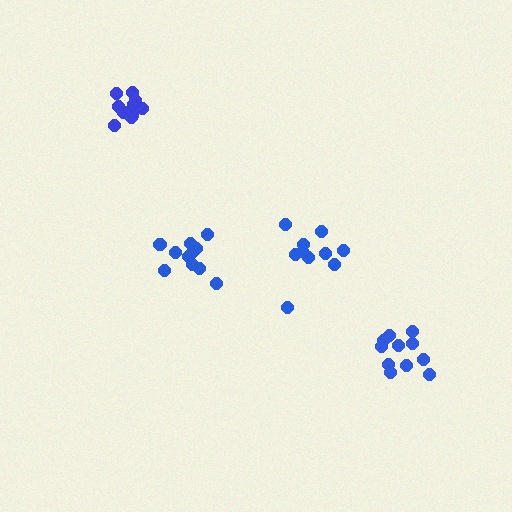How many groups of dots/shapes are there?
There are 4 groups.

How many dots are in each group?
Group 1: 11 dots, Group 2: 11 dots, Group 3: 11 dots, Group 4: 10 dots (43 total).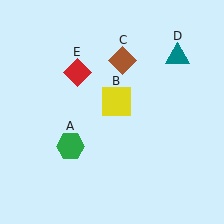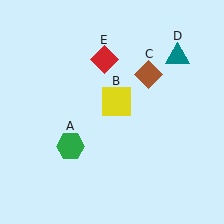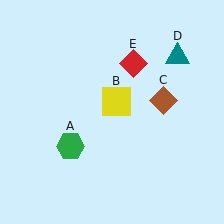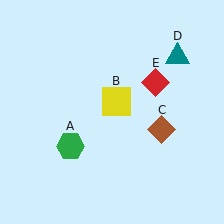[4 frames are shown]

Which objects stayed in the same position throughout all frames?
Green hexagon (object A) and yellow square (object B) and teal triangle (object D) remained stationary.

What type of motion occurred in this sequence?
The brown diamond (object C), red diamond (object E) rotated clockwise around the center of the scene.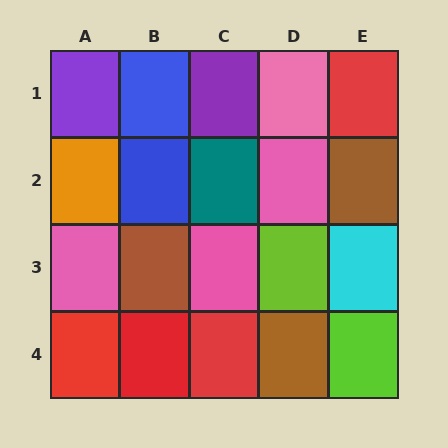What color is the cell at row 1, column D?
Pink.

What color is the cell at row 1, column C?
Purple.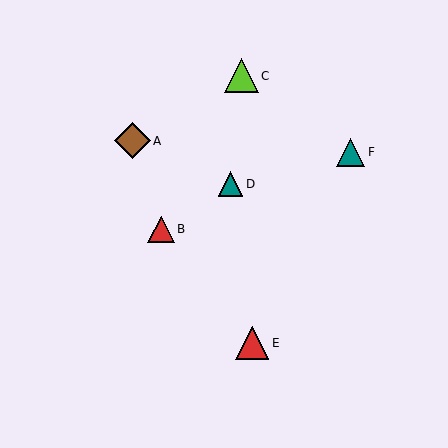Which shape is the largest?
The brown diamond (labeled A) is the largest.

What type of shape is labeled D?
Shape D is a teal triangle.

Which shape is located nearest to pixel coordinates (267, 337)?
The red triangle (labeled E) at (252, 343) is nearest to that location.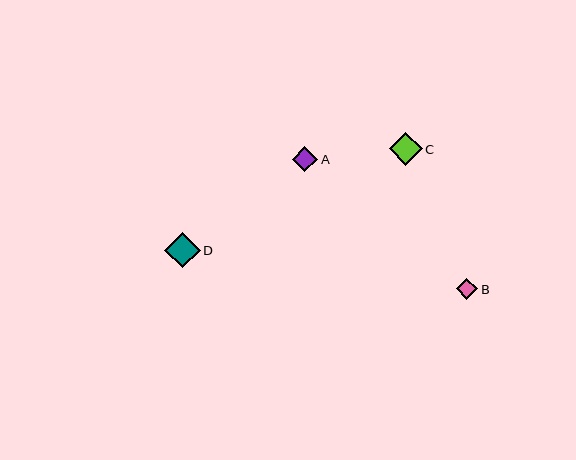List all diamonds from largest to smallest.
From largest to smallest: D, C, A, B.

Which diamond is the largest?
Diamond D is the largest with a size of approximately 36 pixels.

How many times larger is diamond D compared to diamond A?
Diamond D is approximately 1.4 times the size of diamond A.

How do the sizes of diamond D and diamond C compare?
Diamond D and diamond C are approximately the same size.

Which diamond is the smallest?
Diamond B is the smallest with a size of approximately 21 pixels.